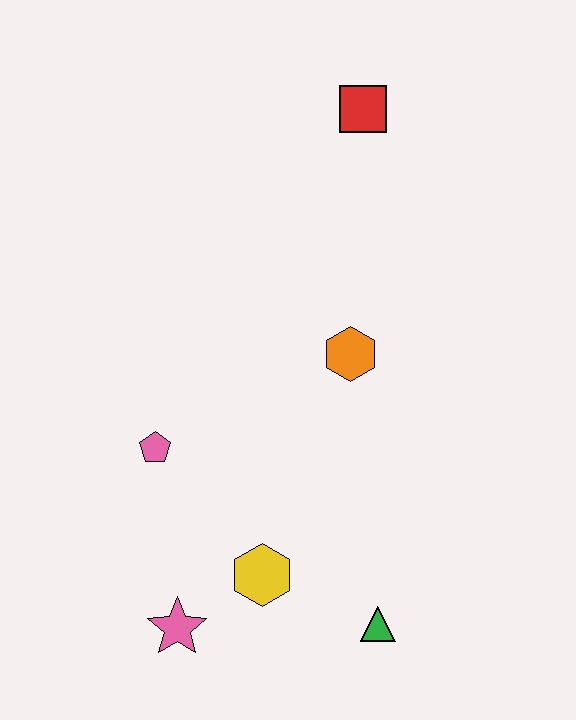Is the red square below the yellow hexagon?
No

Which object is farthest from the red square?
The pink star is farthest from the red square.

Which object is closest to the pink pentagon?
The yellow hexagon is closest to the pink pentagon.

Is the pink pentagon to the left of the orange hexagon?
Yes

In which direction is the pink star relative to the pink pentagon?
The pink star is below the pink pentagon.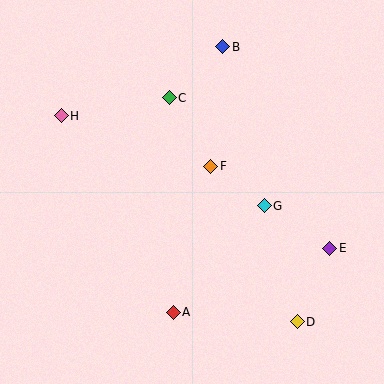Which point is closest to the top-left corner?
Point H is closest to the top-left corner.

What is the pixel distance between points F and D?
The distance between F and D is 178 pixels.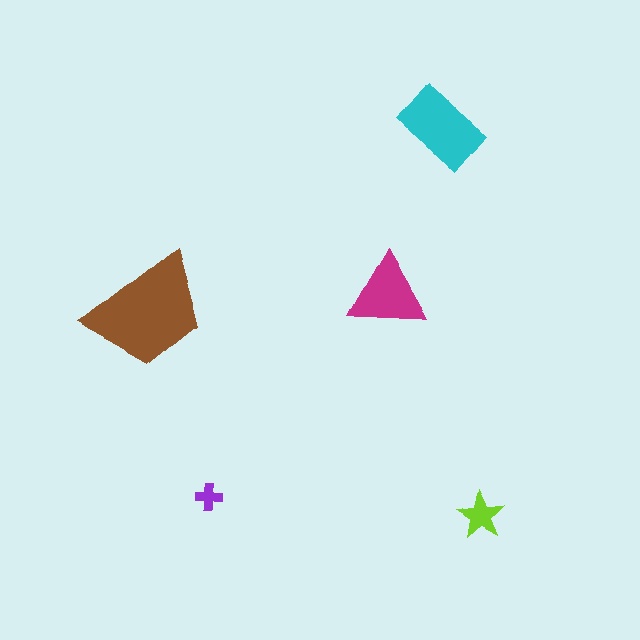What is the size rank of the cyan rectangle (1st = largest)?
2nd.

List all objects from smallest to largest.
The purple cross, the lime star, the magenta triangle, the cyan rectangle, the brown trapezoid.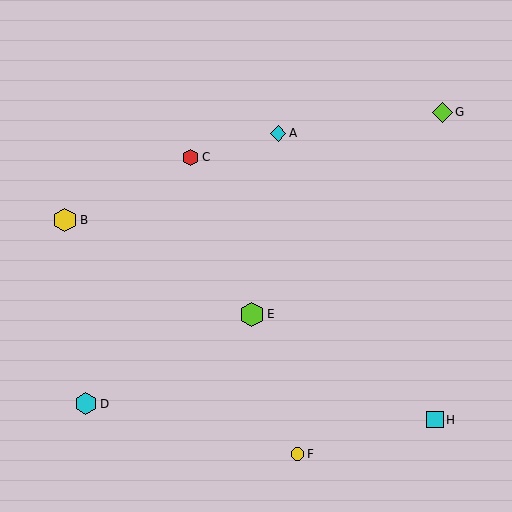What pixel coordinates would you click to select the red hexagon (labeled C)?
Click at (191, 157) to select the red hexagon C.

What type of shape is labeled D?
Shape D is a cyan hexagon.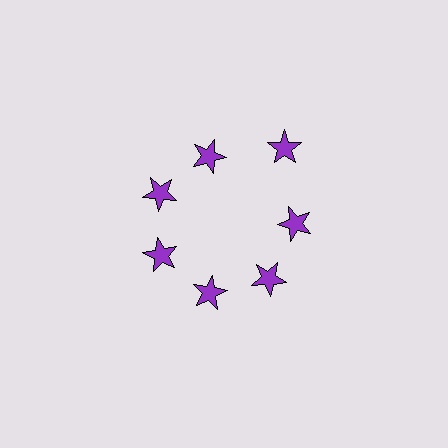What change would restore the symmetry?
The symmetry would be restored by moving it inward, back onto the ring so that all 7 stars sit at equal angles and equal distance from the center.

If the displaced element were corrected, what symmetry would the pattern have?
It would have 7-fold rotational symmetry — the pattern would map onto itself every 51 degrees.